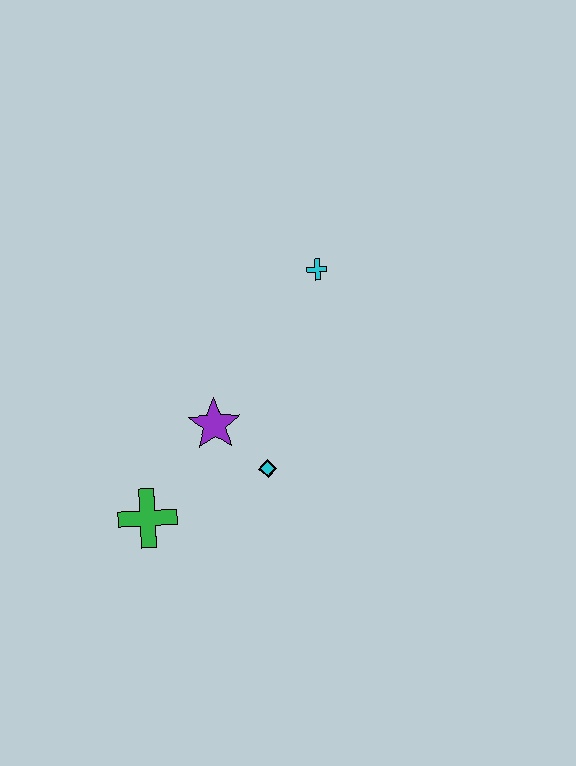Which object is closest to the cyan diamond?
The purple star is closest to the cyan diamond.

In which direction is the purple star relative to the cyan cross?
The purple star is below the cyan cross.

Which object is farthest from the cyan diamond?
The cyan cross is farthest from the cyan diamond.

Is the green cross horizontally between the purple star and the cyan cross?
No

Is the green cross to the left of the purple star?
Yes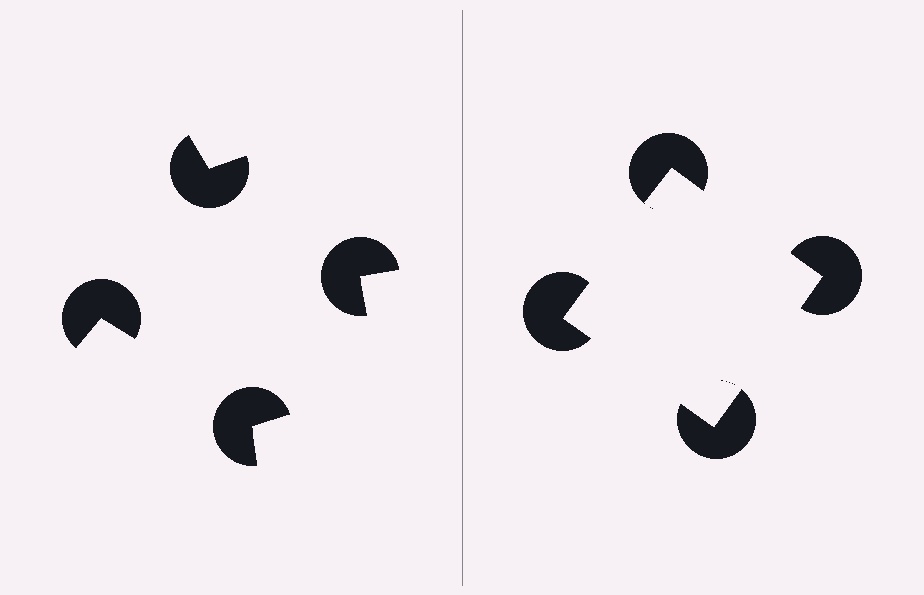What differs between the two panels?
The pac-man discs are positioned identically on both sides; only the wedge orientations differ. On the right they align to a square; on the left they are misaligned.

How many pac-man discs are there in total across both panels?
8 — 4 on each side.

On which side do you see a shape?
An illusory square appears on the right side. On the left side the wedge cuts are rotated, so no coherent shape forms.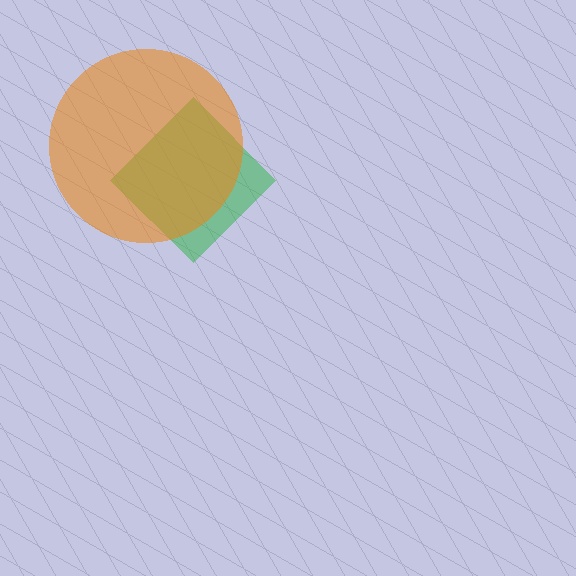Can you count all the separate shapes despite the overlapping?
Yes, there are 2 separate shapes.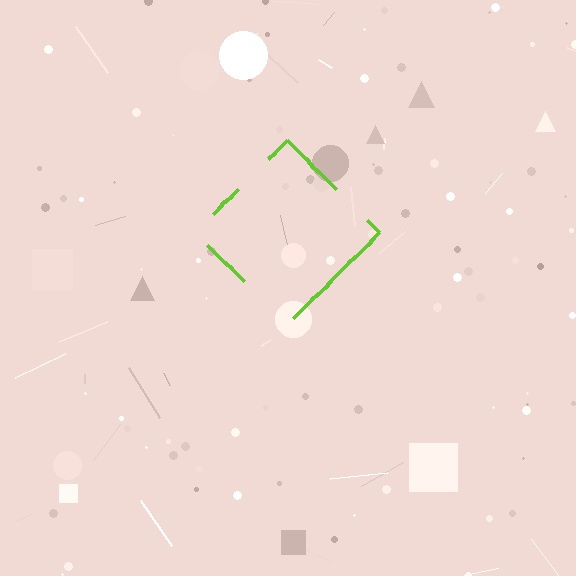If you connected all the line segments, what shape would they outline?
They would outline a diamond.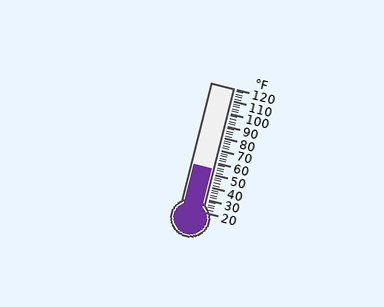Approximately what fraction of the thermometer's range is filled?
The thermometer is filled to approximately 35% of its range.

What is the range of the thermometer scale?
The thermometer scale ranges from 20°F to 120°F.